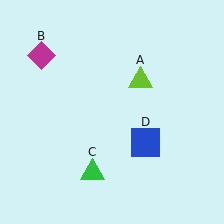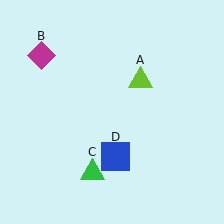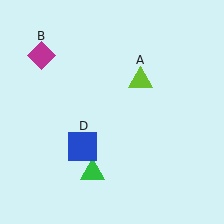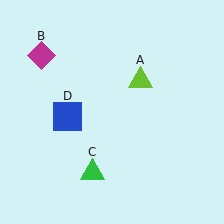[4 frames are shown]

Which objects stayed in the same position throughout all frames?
Lime triangle (object A) and magenta diamond (object B) and green triangle (object C) remained stationary.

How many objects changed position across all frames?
1 object changed position: blue square (object D).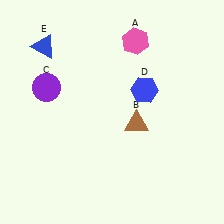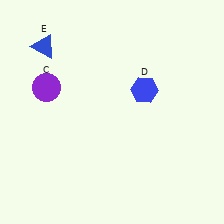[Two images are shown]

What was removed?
The pink hexagon (A), the brown triangle (B) were removed in Image 2.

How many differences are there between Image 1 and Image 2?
There are 2 differences between the two images.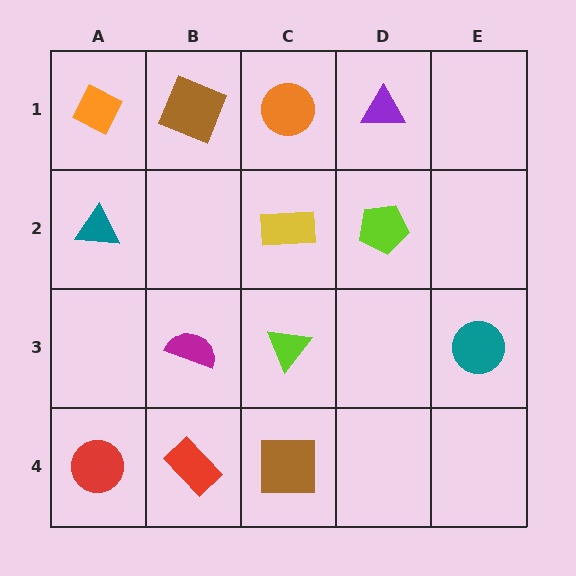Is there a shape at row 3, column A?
No, that cell is empty.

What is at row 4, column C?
A brown square.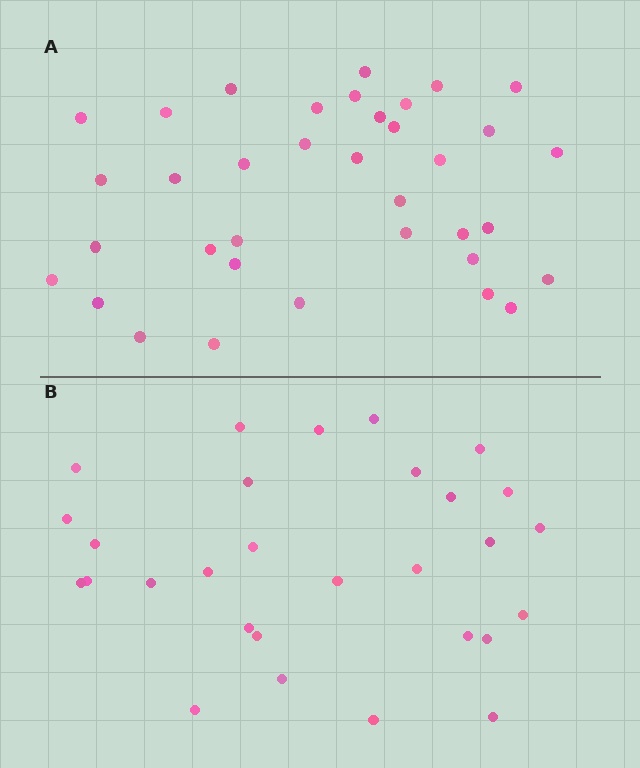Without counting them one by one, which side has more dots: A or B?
Region A (the top region) has more dots.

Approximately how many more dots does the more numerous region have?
Region A has roughly 8 or so more dots than region B.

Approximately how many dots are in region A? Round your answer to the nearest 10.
About 40 dots. (The exact count is 36, which rounds to 40.)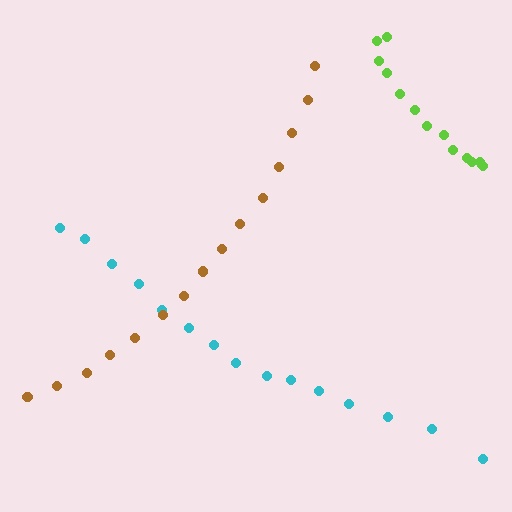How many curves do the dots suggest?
There are 3 distinct paths.